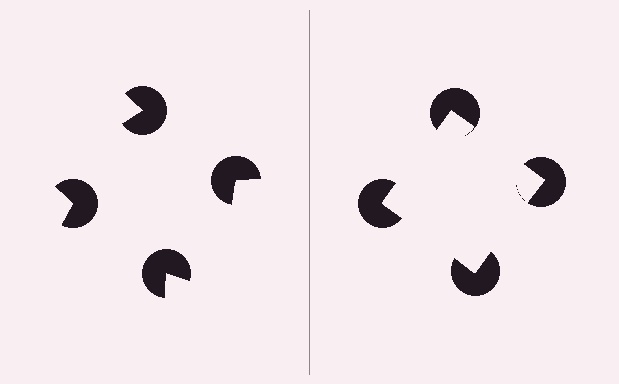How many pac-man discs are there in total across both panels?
8 — 4 on each side.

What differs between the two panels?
The pac-man discs are positioned identically on both sides; only the wedge orientations differ. On the right they align to a square; on the left they are misaligned.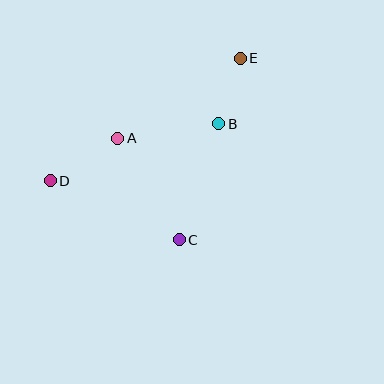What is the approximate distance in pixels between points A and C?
The distance between A and C is approximately 118 pixels.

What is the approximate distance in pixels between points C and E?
The distance between C and E is approximately 191 pixels.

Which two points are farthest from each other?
Points D and E are farthest from each other.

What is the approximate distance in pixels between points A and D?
The distance between A and D is approximately 80 pixels.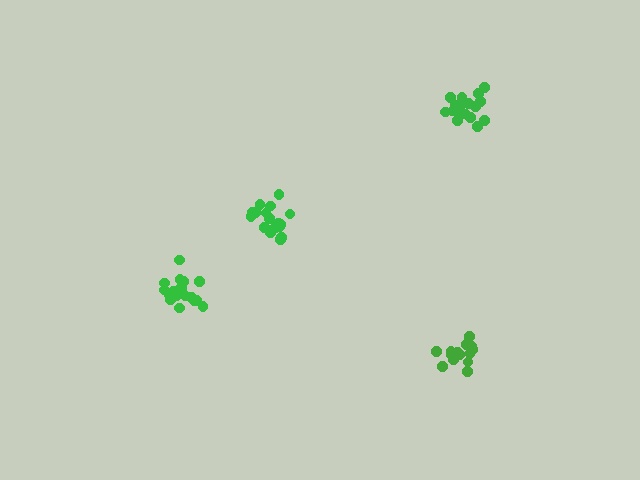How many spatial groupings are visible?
There are 4 spatial groupings.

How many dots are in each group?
Group 1: 18 dots, Group 2: 18 dots, Group 3: 18 dots, Group 4: 15 dots (69 total).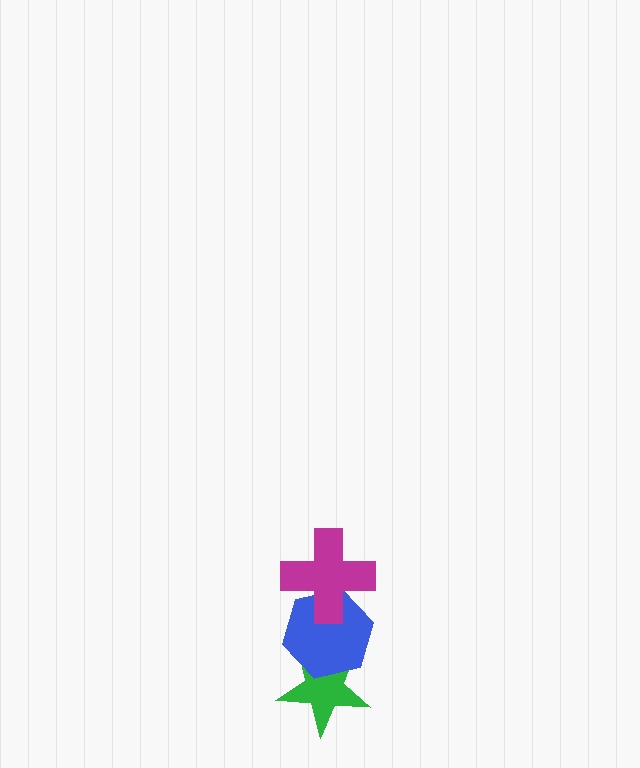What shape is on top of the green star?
The blue hexagon is on top of the green star.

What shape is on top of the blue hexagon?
The magenta cross is on top of the blue hexagon.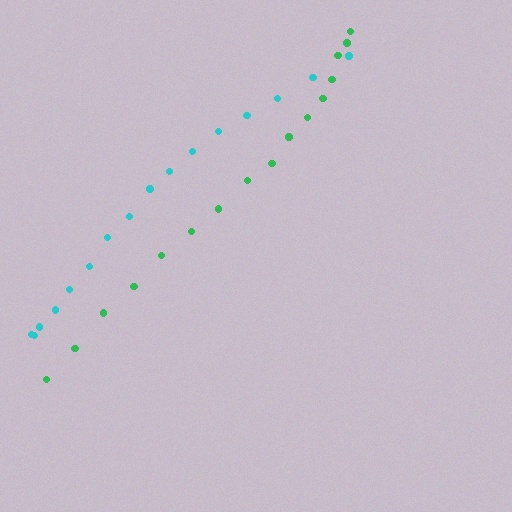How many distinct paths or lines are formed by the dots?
There are 2 distinct paths.